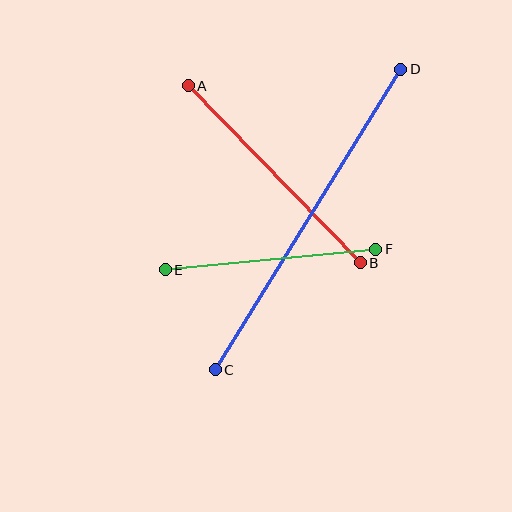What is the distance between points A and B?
The distance is approximately 247 pixels.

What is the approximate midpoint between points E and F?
The midpoint is at approximately (271, 259) pixels.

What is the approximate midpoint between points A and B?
The midpoint is at approximately (274, 174) pixels.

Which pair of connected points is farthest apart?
Points C and D are farthest apart.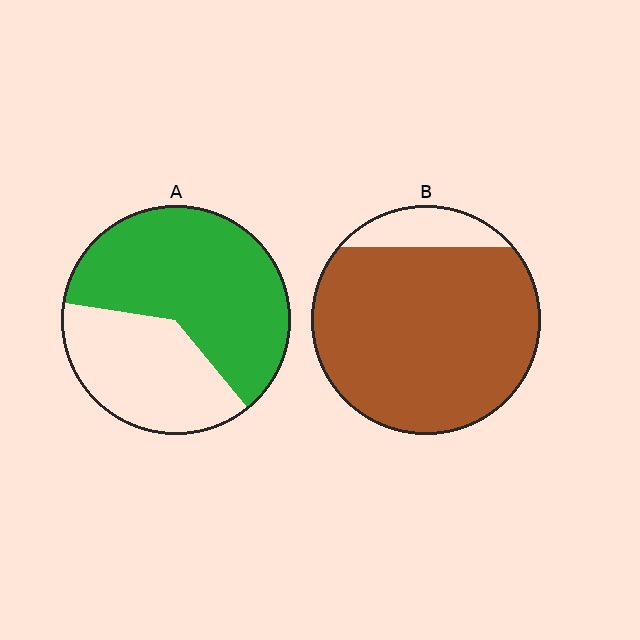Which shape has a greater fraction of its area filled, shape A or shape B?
Shape B.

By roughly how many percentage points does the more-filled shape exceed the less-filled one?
By roughly 25 percentage points (B over A).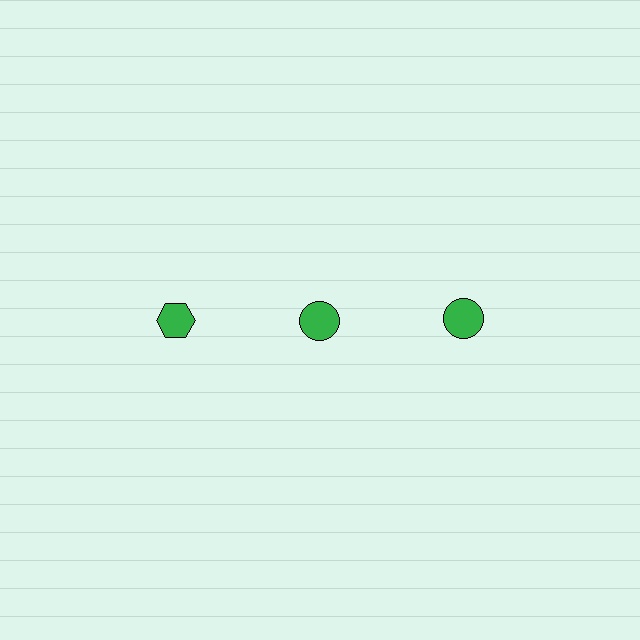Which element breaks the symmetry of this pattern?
The green hexagon in the top row, leftmost column breaks the symmetry. All other shapes are green circles.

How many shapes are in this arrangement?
There are 3 shapes arranged in a grid pattern.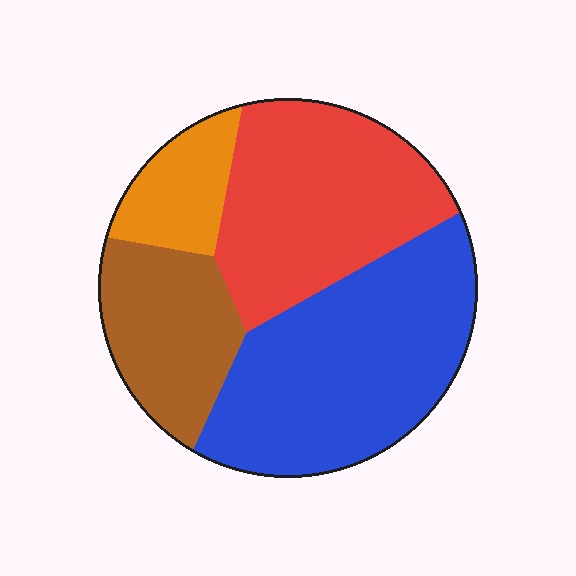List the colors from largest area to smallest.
From largest to smallest: blue, red, brown, orange.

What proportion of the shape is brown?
Brown covers about 20% of the shape.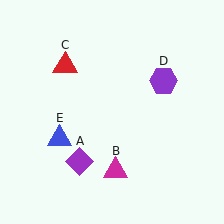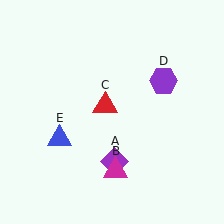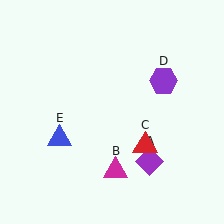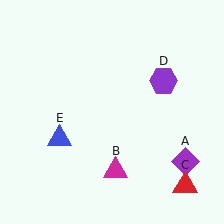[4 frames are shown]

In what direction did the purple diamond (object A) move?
The purple diamond (object A) moved right.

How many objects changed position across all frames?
2 objects changed position: purple diamond (object A), red triangle (object C).